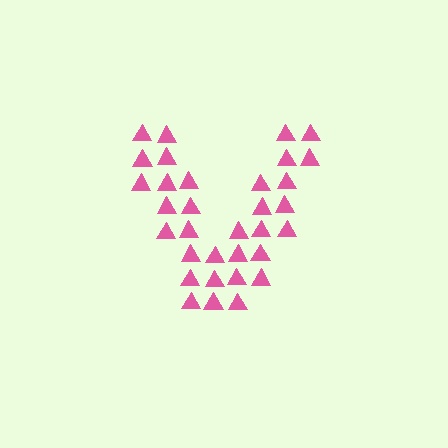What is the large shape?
The large shape is the letter V.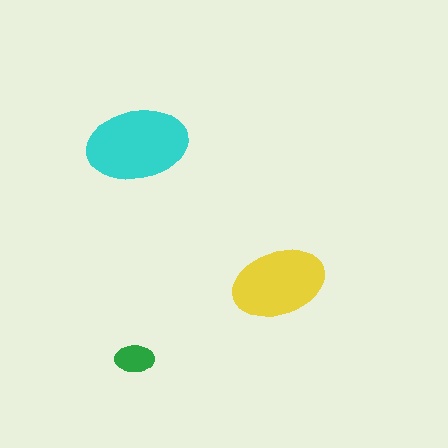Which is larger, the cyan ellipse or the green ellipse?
The cyan one.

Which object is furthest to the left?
The green ellipse is leftmost.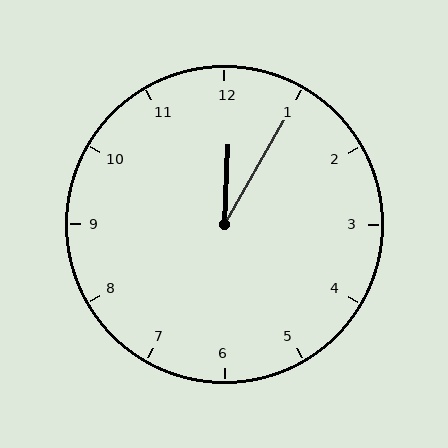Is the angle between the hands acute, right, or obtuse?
It is acute.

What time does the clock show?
12:05.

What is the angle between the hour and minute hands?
Approximately 28 degrees.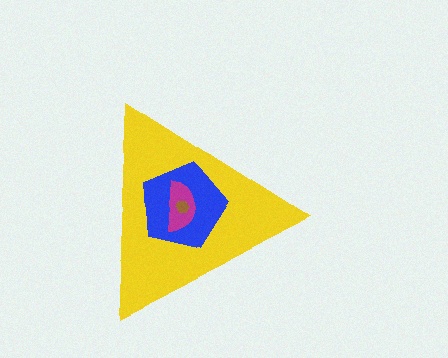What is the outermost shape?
The yellow triangle.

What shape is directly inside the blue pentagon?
The magenta semicircle.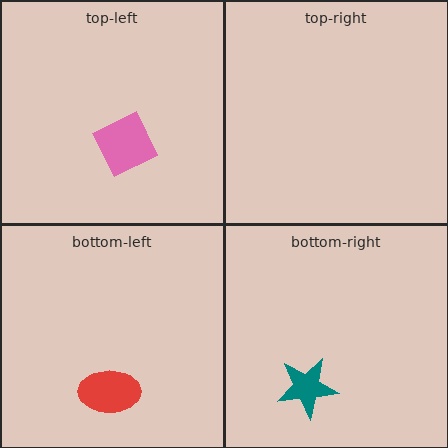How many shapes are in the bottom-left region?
1.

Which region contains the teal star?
The bottom-right region.